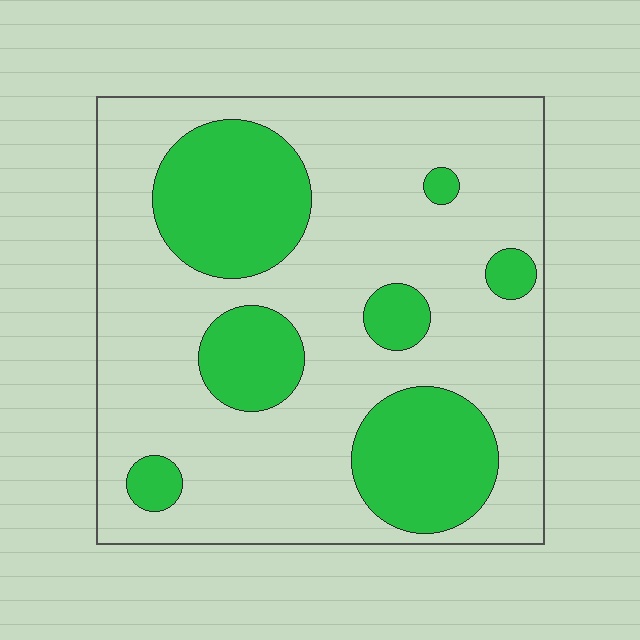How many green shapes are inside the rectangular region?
7.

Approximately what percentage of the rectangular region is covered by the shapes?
Approximately 30%.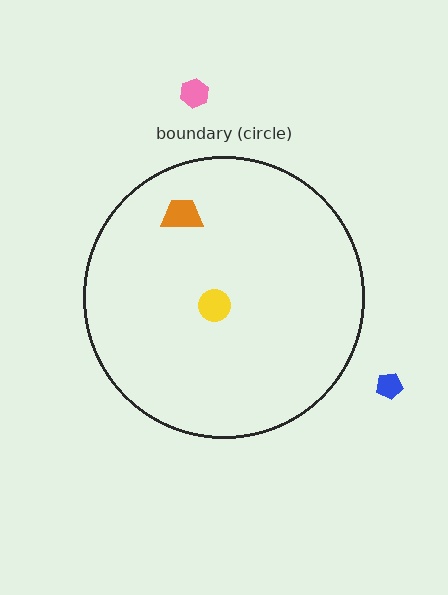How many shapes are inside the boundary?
2 inside, 2 outside.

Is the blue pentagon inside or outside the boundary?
Outside.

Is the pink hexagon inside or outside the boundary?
Outside.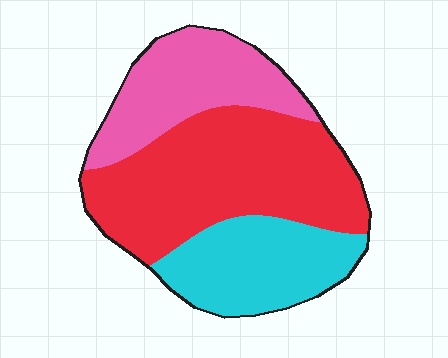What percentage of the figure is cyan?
Cyan covers roughly 25% of the figure.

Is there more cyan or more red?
Red.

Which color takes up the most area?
Red, at roughly 50%.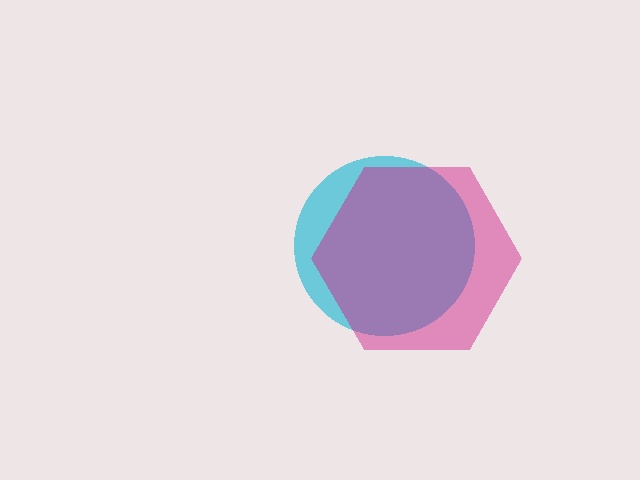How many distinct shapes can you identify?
There are 2 distinct shapes: a cyan circle, a magenta hexagon.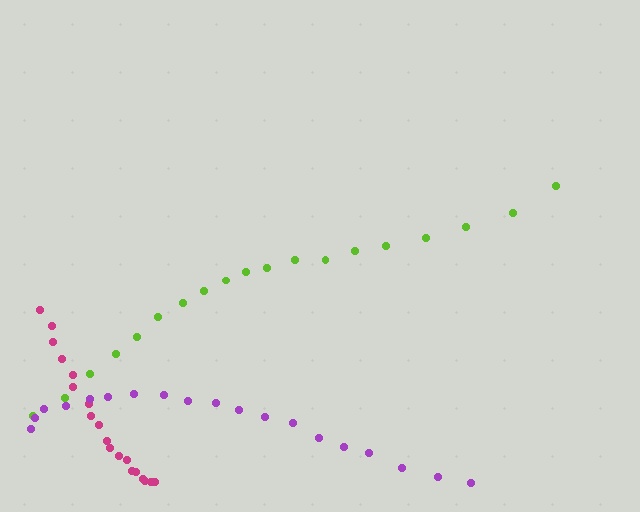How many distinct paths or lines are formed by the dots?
There are 3 distinct paths.